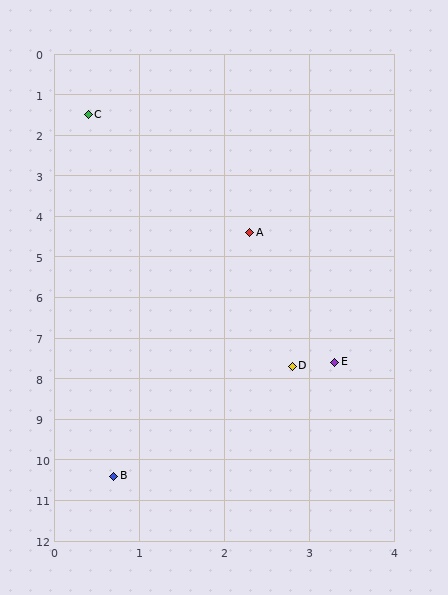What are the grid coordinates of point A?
Point A is at approximately (2.3, 4.4).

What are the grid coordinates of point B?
Point B is at approximately (0.7, 10.4).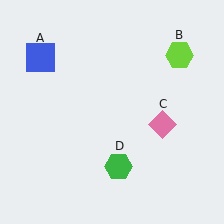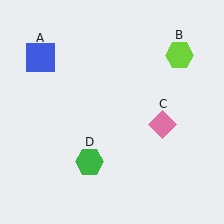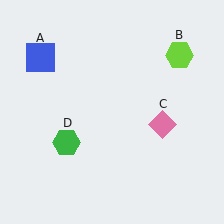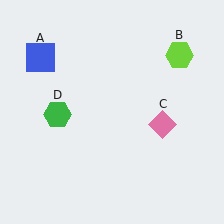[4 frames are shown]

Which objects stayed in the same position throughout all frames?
Blue square (object A) and lime hexagon (object B) and pink diamond (object C) remained stationary.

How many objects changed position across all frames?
1 object changed position: green hexagon (object D).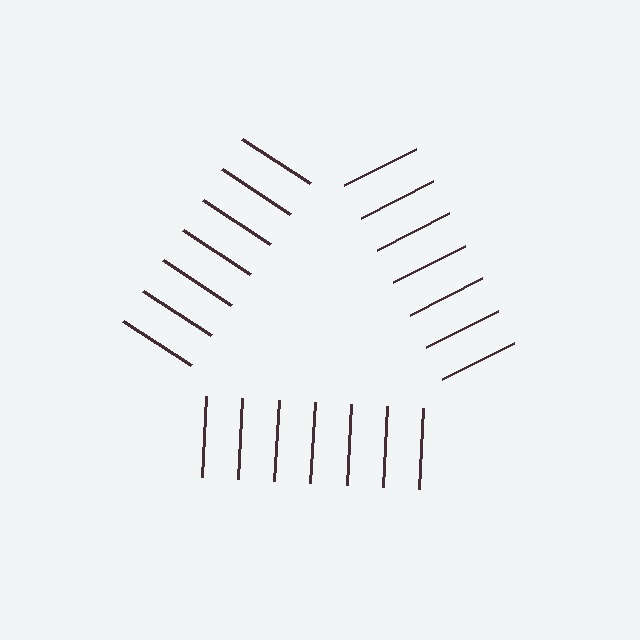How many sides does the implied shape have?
3 sides — the line-ends trace a triangle.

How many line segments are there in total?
21 — 7 along each of the 3 edges.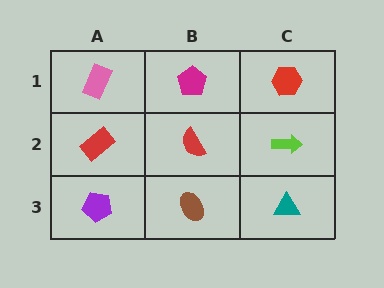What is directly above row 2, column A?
A pink rectangle.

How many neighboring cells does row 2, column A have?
3.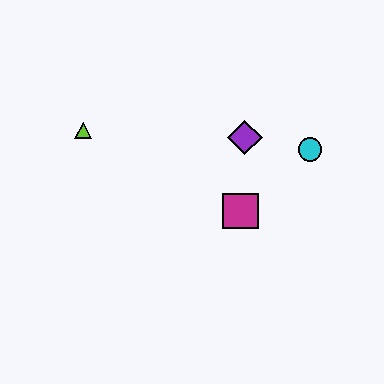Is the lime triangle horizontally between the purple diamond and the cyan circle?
No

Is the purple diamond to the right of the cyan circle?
No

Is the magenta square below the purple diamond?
Yes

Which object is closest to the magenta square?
The purple diamond is closest to the magenta square.